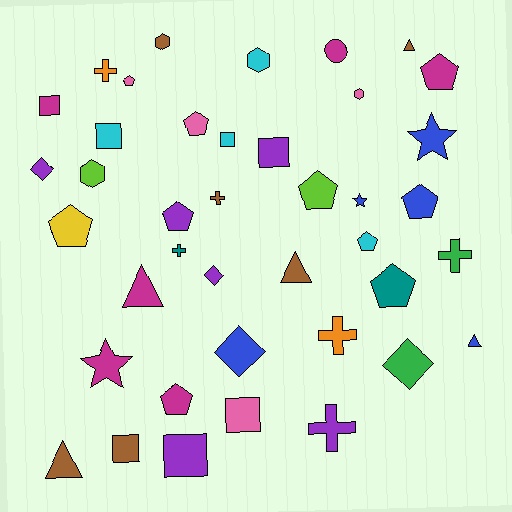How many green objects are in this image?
There are 2 green objects.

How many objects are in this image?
There are 40 objects.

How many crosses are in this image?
There are 6 crosses.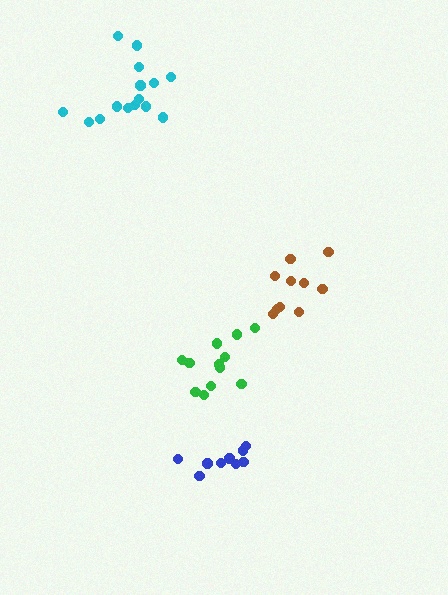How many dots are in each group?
Group 1: 9 dots, Group 2: 12 dots, Group 3: 15 dots, Group 4: 10 dots (46 total).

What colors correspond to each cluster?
The clusters are colored: blue, green, cyan, brown.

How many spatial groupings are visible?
There are 4 spatial groupings.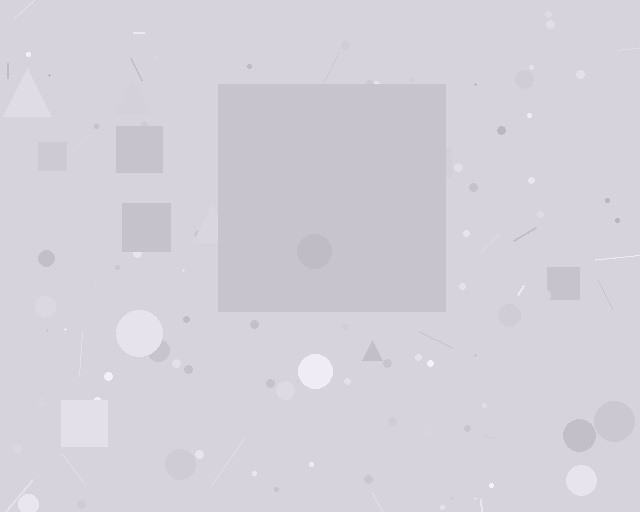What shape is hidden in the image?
A square is hidden in the image.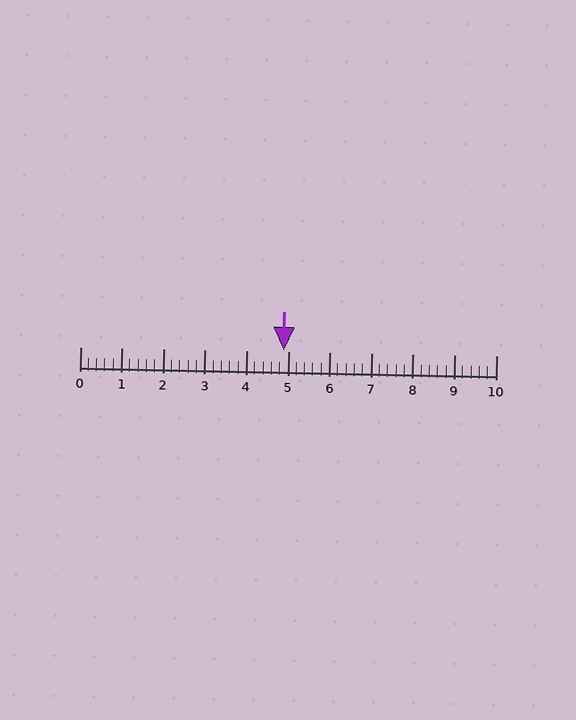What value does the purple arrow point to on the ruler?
The purple arrow points to approximately 4.9.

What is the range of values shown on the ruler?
The ruler shows values from 0 to 10.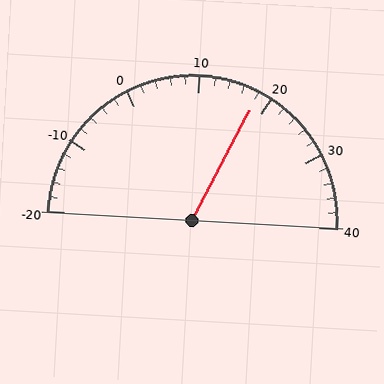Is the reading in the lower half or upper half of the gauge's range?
The reading is in the upper half of the range (-20 to 40).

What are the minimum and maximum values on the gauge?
The gauge ranges from -20 to 40.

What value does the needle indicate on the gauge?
The needle indicates approximately 18.